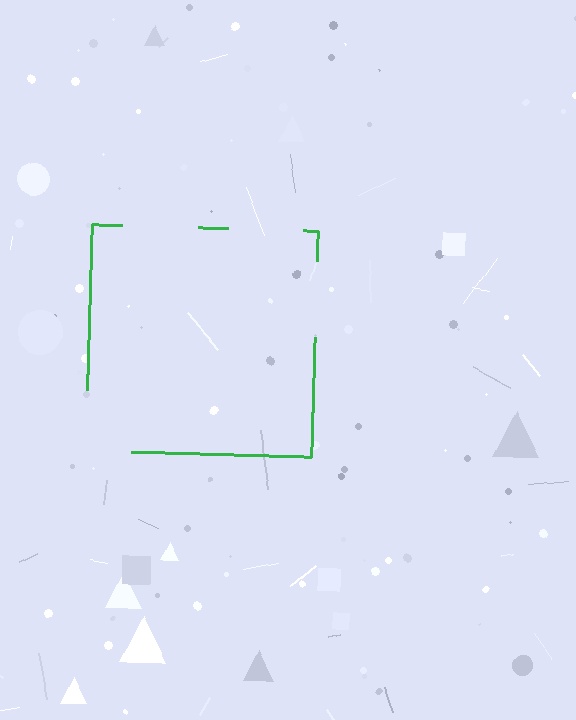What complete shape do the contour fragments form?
The contour fragments form a square.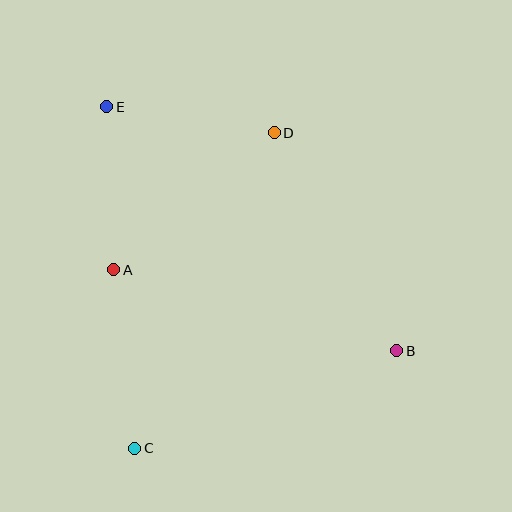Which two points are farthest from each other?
Points B and E are farthest from each other.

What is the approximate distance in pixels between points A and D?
The distance between A and D is approximately 211 pixels.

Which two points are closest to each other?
Points A and E are closest to each other.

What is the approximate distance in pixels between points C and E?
The distance between C and E is approximately 343 pixels.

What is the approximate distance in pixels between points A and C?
The distance between A and C is approximately 180 pixels.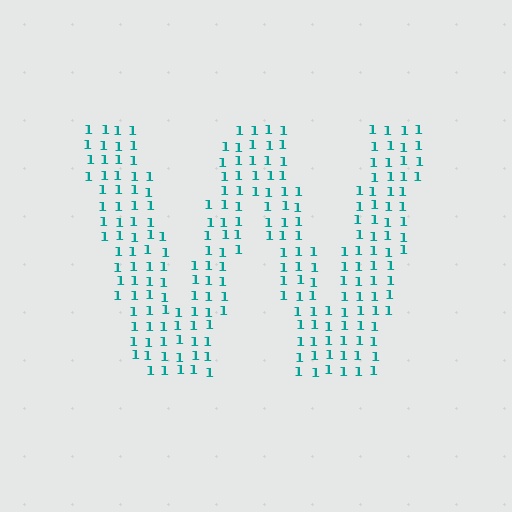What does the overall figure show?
The overall figure shows the letter W.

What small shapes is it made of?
It is made of small digit 1's.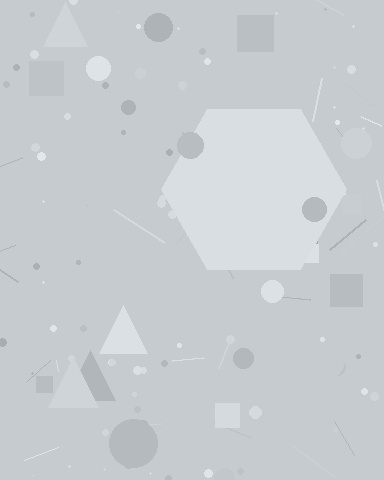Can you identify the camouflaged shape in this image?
The camouflaged shape is a hexagon.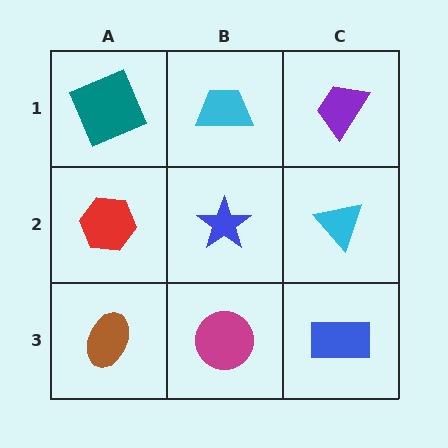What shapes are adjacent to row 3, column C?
A cyan triangle (row 2, column C), a magenta circle (row 3, column B).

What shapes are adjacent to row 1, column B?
A blue star (row 2, column B), a teal square (row 1, column A), a purple trapezoid (row 1, column C).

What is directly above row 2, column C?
A purple trapezoid.